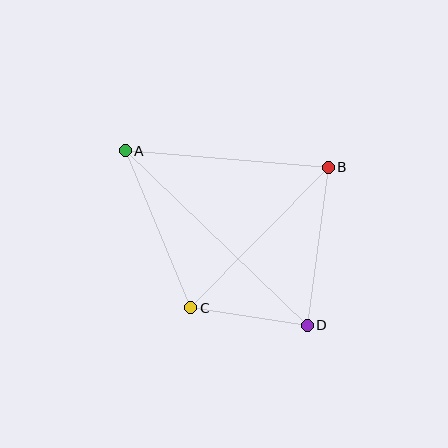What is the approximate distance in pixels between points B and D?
The distance between B and D is approximately 159 pixels.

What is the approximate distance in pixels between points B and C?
The distance between B and C is approximately 196 pixels.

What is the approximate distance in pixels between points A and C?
The distance between A and C is approximately 170 pixels.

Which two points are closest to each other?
Points C and D are closest to each other.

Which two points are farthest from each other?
Points A and D are farthest from each other.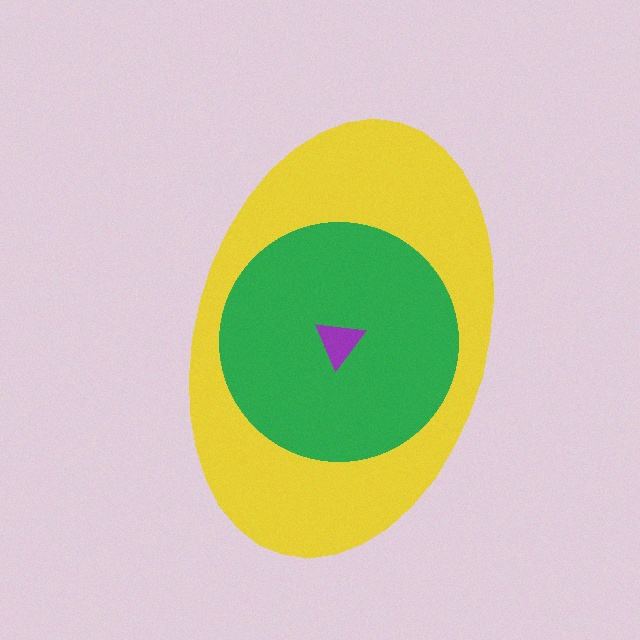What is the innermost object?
The purple triangle.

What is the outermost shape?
The yellow ellipse.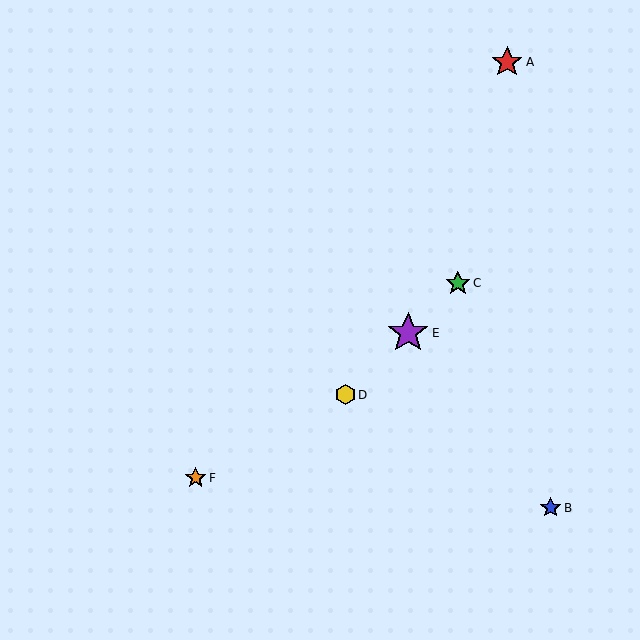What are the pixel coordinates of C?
Object C is at (458, 283).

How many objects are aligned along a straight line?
3 objects (C, D, E) are aligned along a straight line.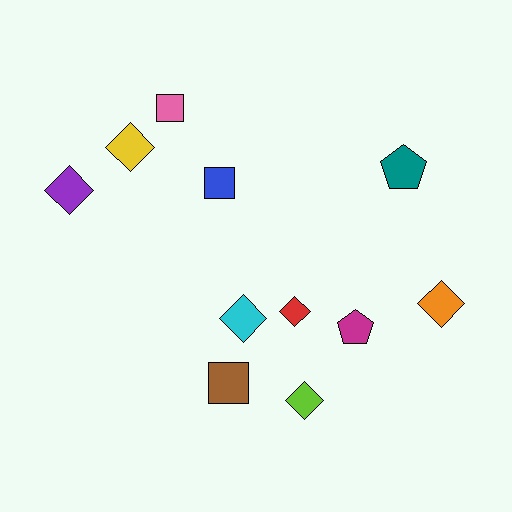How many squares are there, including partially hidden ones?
There are 3 squares.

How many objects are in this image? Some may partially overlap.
There are 11 objects.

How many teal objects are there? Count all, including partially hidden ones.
There is 1 teal object.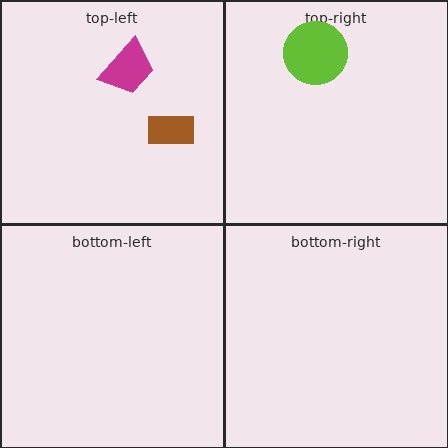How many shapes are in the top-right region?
1.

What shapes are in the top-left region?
The magenta trapezoid, the brown rectangle.